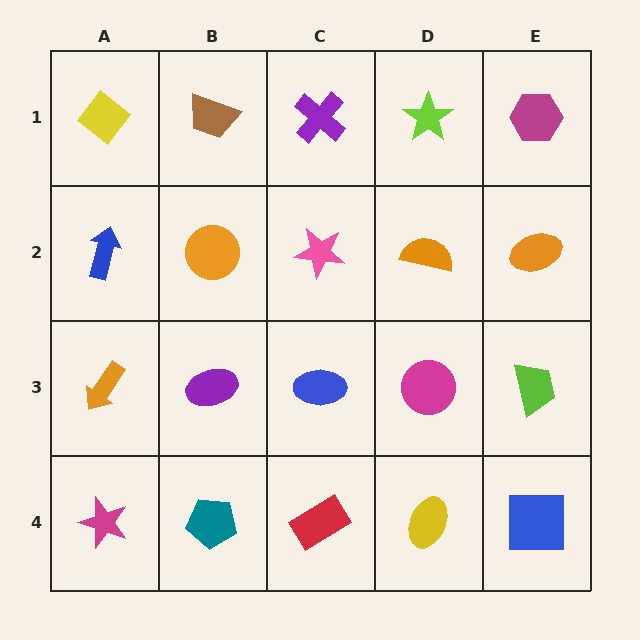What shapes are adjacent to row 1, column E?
An orange ellipse (row 2, column E), a lime star (row 1, column D).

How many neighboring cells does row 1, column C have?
3.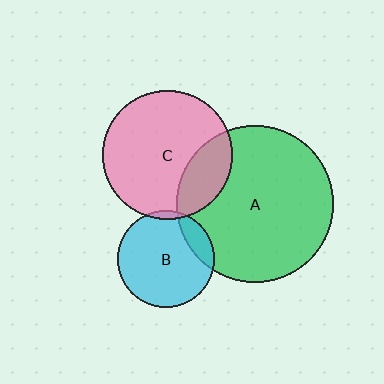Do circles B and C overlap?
Yes.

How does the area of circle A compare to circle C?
Approximately 1.5 times.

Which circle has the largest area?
Circle A (green).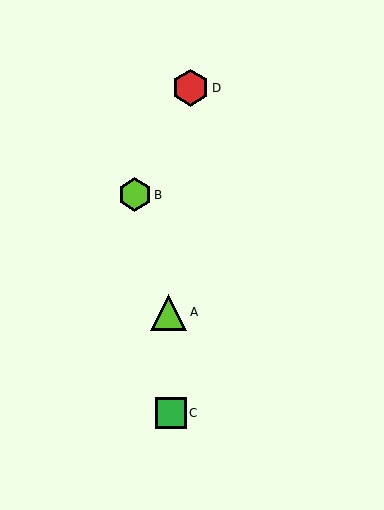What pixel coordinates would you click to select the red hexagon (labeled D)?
Click at (190, 88) to select the red hexagon D.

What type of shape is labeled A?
Shape A is a lime triangle.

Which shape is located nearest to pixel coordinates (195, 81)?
The red hexagon (labeled D) at (190, 88) is nearest to that location.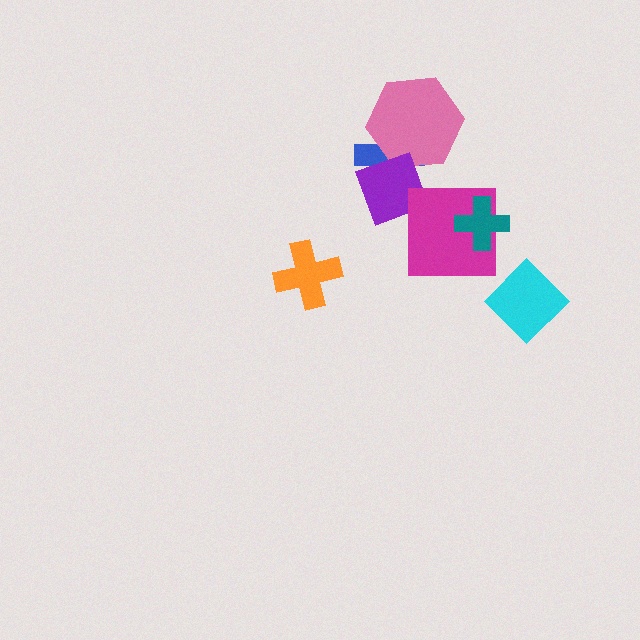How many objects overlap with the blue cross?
2 objects overlap with the blue cross.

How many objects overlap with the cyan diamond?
0 objects overlap with the cyan diamond.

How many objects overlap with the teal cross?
1 object overlaps with the teal cross.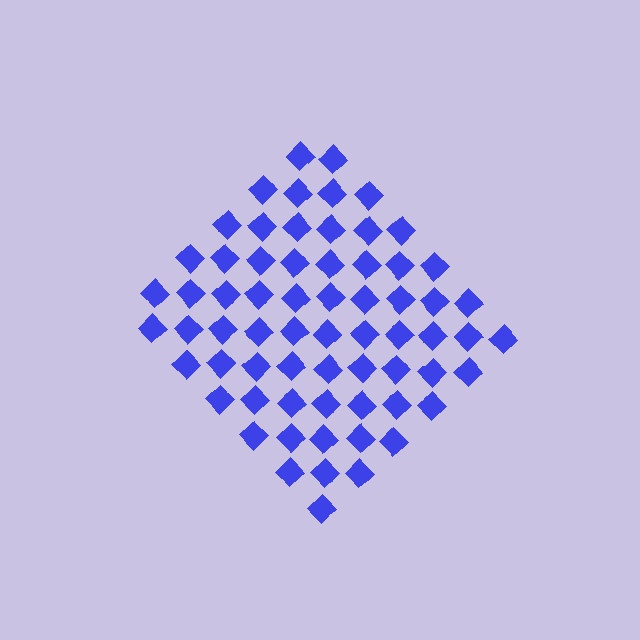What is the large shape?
The large shape is a diamond.